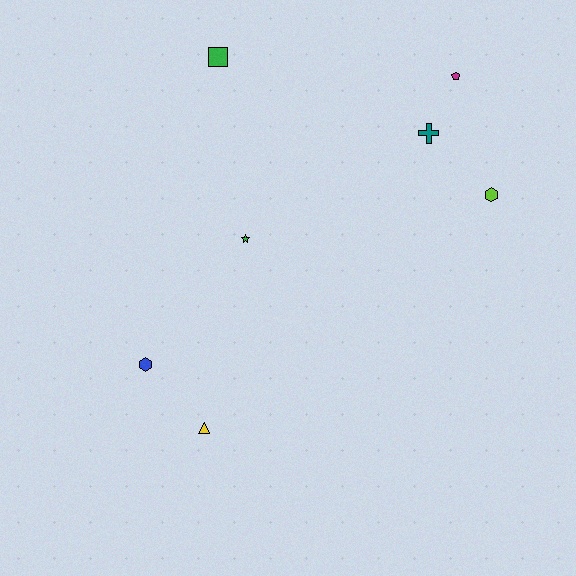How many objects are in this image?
There are 7 objects.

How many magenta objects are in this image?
There is 1 magenta object.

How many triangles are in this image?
There is 1 triangle.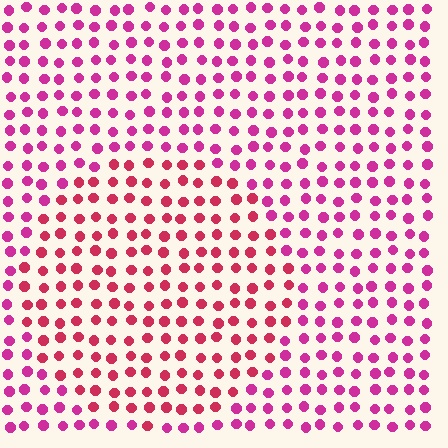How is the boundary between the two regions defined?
The boundary is defined purely by a slight shift in hue (about 26 degrees). Spacing, size, and orientation are identical on both sides.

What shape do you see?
I see a circle.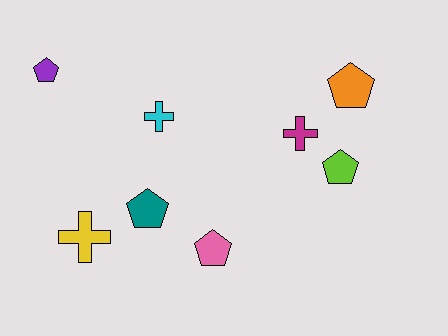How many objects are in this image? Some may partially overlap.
There are 8 objects.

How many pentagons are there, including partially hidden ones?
There are 5 pentagons.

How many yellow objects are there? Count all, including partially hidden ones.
There is 1 yellow object.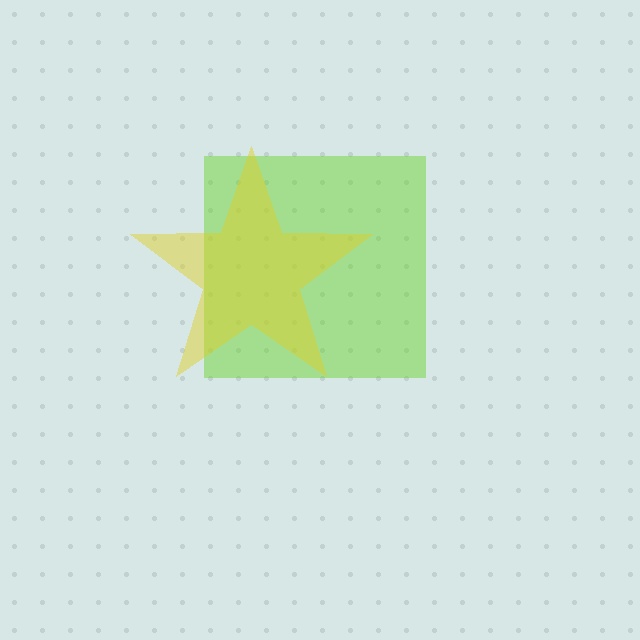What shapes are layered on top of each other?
The layered shapes are: a lime square, a yellow star.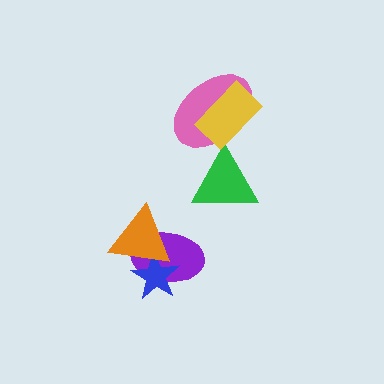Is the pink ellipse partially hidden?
Yes, it is partially covered by another shape.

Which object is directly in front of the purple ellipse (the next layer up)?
The blue star is directly in front of the purple ellipse.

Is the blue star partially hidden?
Yes, it is partially covered by another shape.